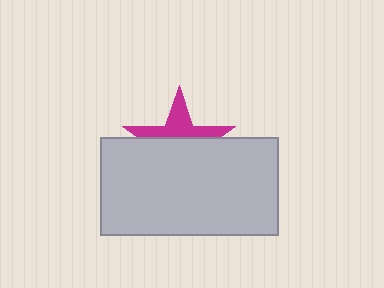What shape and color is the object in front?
The object in front is a light gray rectangle.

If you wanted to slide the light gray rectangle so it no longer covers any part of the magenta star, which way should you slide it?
Slide it down — that is the most direct way to separate the two shapes.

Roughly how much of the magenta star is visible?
A small part of it is visible (roughly 42%).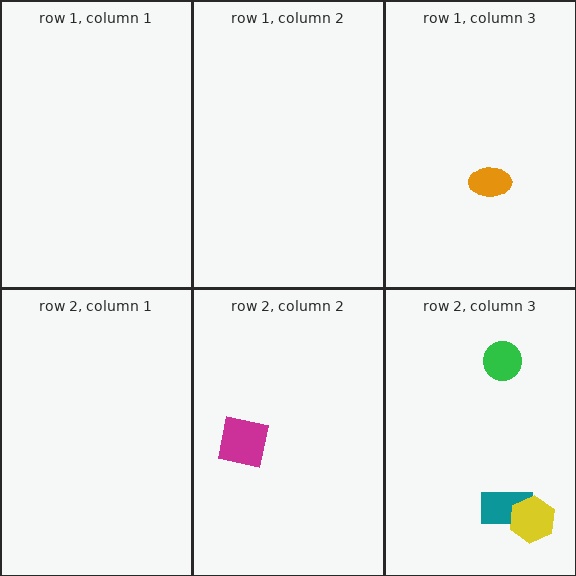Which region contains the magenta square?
The row 2, column 2 region.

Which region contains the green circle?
The row 2, column 3 region.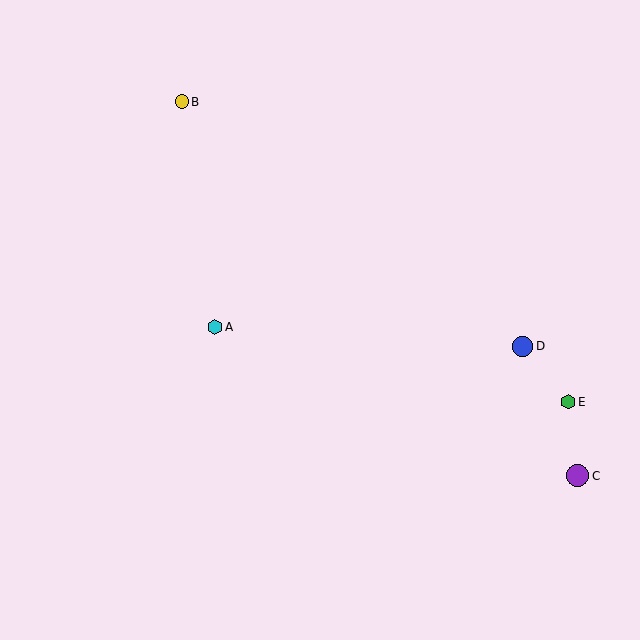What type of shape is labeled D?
Shape D is a blue circle.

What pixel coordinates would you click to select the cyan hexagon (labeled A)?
Click at (215, 327) to select the cyan hexagon A.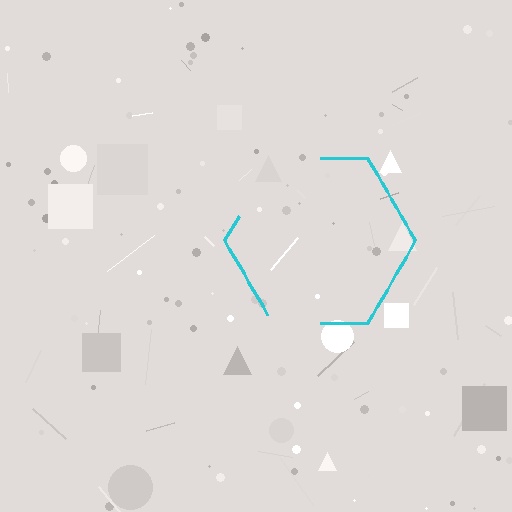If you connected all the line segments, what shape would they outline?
They would outline a hexagon.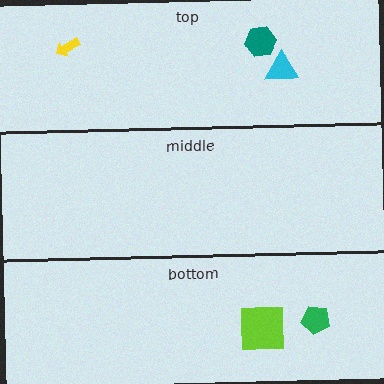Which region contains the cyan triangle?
The top region.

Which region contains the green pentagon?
The bottom region.